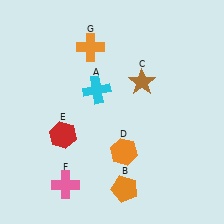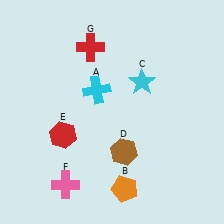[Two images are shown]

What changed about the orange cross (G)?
In Image 1, G is orange. In Image 2, it changed to red.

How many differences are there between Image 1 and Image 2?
There are 3 differences between the two images.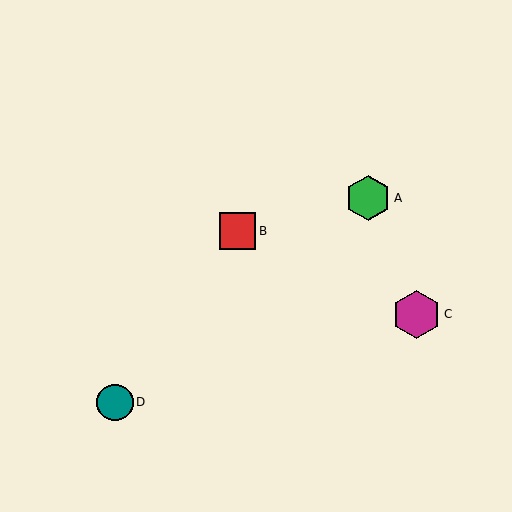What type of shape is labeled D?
Shape D is a teal circle.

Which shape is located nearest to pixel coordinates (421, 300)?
The magenta hexagon (labeled C) at (416, 314) is nearest to that location.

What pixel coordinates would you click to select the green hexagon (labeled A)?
Click at (368, 198) to select the green hexagon A.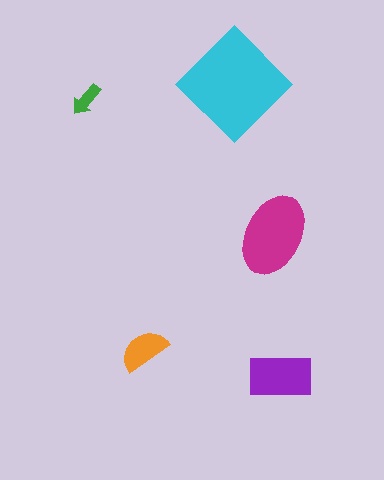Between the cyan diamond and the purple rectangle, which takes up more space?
The cyan diamond.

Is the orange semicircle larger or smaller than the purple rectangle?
Smaller.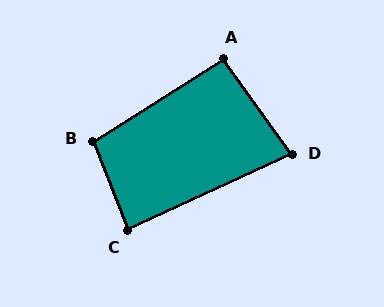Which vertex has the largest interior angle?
B, at approximately 101 degrees.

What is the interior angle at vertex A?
Approximately 93 degrees (approximately right).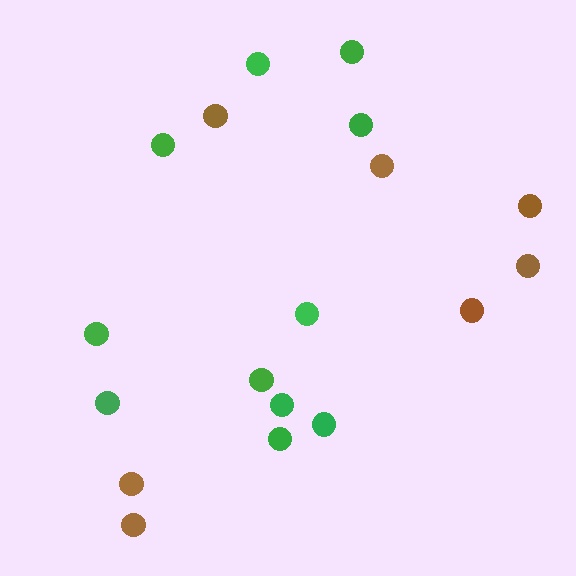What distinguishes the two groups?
There are 2 groups: one group of brown circles (7) and one group of green circles (11).